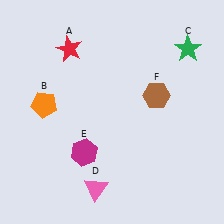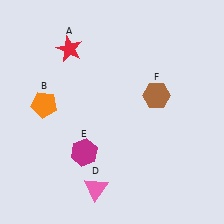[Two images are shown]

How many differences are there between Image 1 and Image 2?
There is 1 difference between the two images.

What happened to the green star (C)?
The green star (C) was removed in Image 2. It was in the top-right area of Image 1.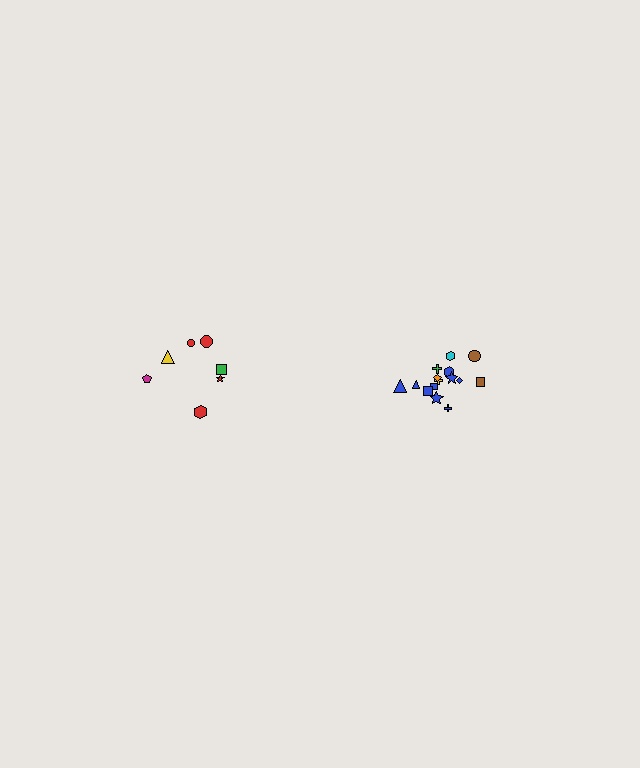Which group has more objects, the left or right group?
The right group.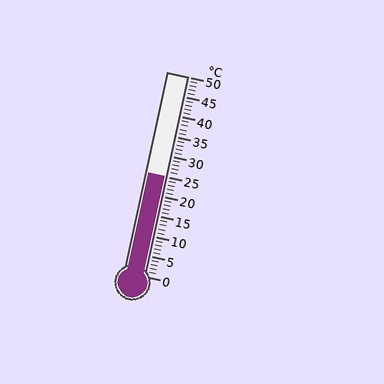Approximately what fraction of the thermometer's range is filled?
The thermometer is filled to approximately 50% of its range.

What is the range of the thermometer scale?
The thermometer scale ranges from 0°C to 50°C.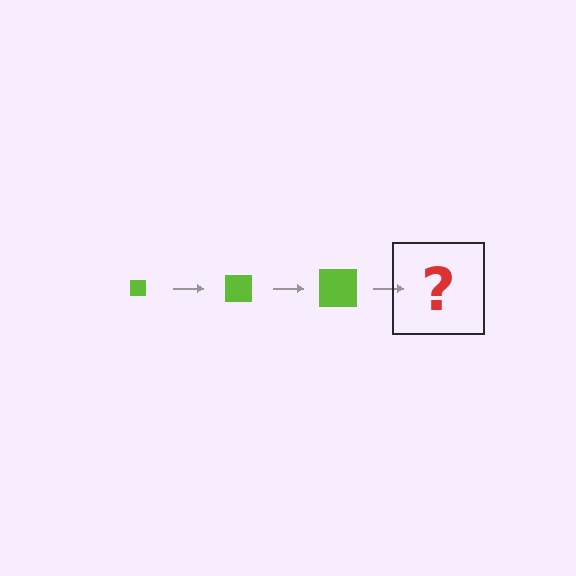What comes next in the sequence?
The next element should be a lime square, larger than the previous one.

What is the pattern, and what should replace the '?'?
The pattern is that the square gets progressively larger each step. The '?' should be a lime square, larger than the previous one.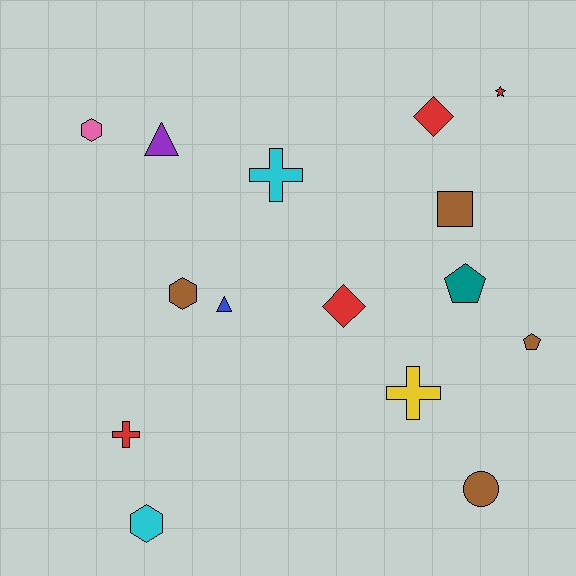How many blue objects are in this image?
There is 1 blue object.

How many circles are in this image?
There is 1 circle.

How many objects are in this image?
There are 15 objects.